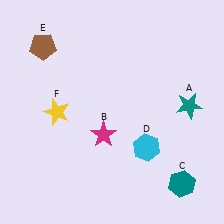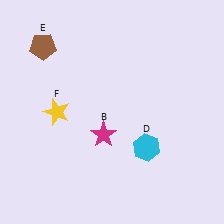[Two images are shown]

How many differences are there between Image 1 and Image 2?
There are 2 differences between the two images.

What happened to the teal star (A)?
The teal star (A) was removed in Image 2. It was in the top-right area of Image 1.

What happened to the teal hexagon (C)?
The teal hexagon (C) was removed in Image 2. It was in the bottom-right area of Image 1.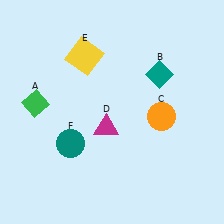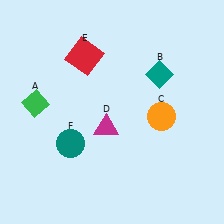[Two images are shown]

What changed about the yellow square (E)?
In Image 1, E is yellow. In Image 2, it changed to red.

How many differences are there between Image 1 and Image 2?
There is 1 difference between the two images.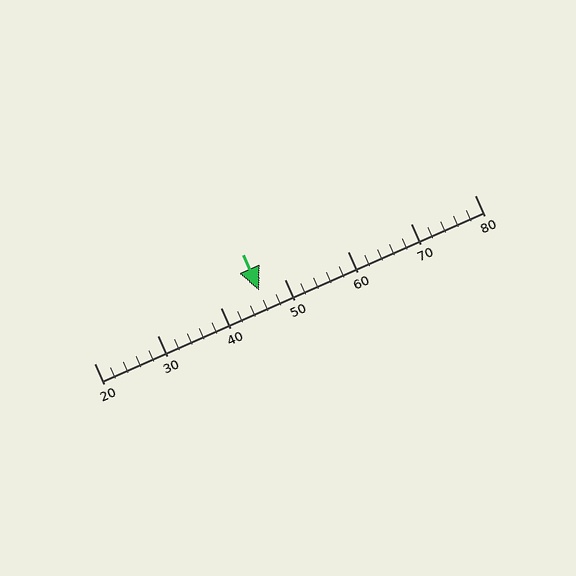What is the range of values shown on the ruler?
The ruler shows values from 20 to 80.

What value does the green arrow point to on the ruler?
The green arrow points to approximately 46.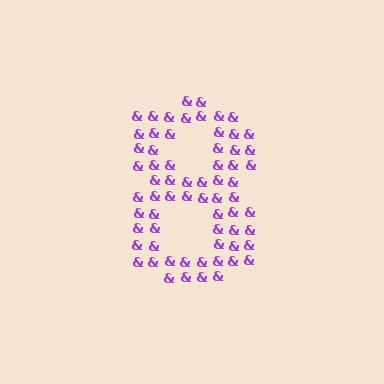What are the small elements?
The small elements are ampersands.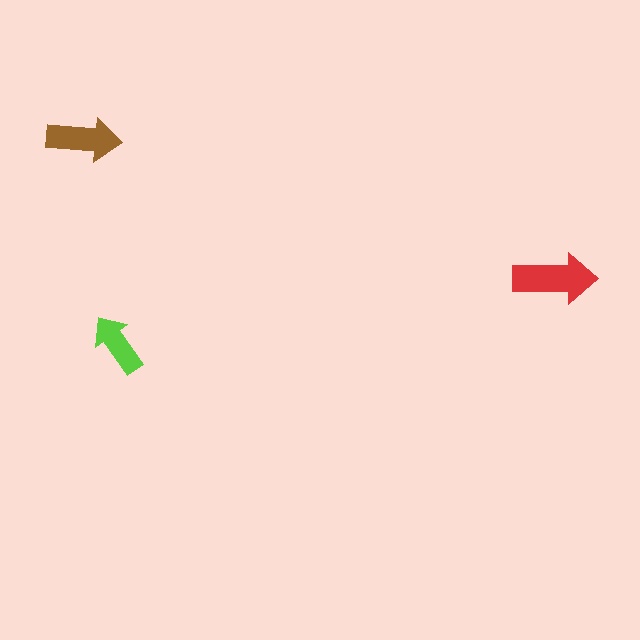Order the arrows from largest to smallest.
the red one, the brown one, the lime one.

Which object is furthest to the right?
The red arrow is rightmost.